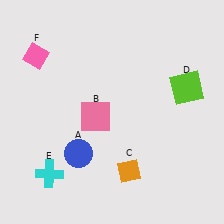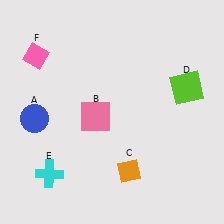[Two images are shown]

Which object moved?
The blue circle (A) moved left.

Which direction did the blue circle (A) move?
The blue circle (A) moved left.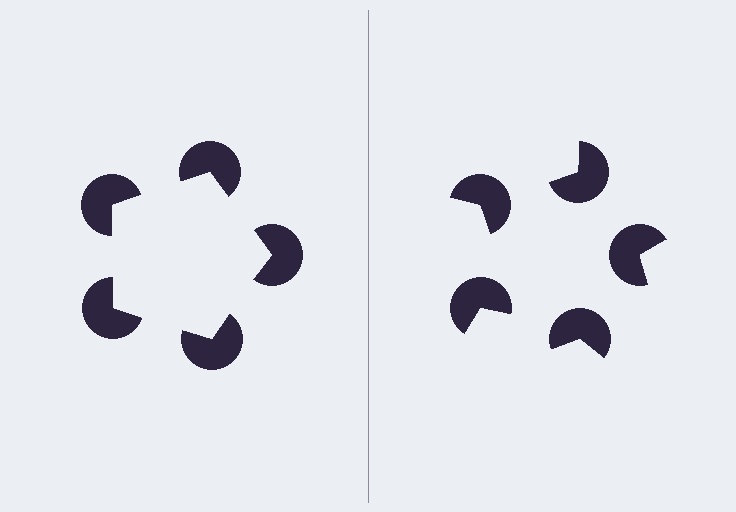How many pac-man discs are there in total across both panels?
10 — 5 on each side.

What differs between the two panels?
The pac-man discs are positioned identically on both sides; only the wedge orientations differ. On the left they align to a pentagon; on the right they are misaligned.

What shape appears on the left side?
An illusory pentagon.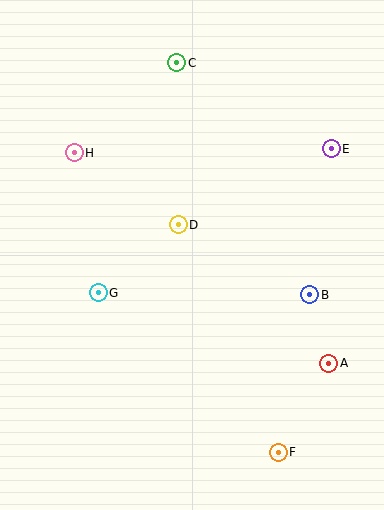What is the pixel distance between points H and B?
The distance between H and B is 275 pixels.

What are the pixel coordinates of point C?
Point C is at (177, 63).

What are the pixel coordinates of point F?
Point F is at (278, 452).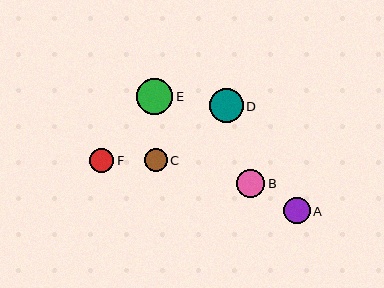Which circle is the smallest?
Circle C is the smallest with a size of approximately 23 pixels.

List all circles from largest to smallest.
From largest to smallest: E, D, B, A, F, C.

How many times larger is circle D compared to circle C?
Circle D is approximately 1.5 times the size of circle C.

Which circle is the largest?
Circle E is the largest with a size of approximately 36 pixels.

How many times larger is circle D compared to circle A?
Circle D is approximately 1.3 times the size of circle A.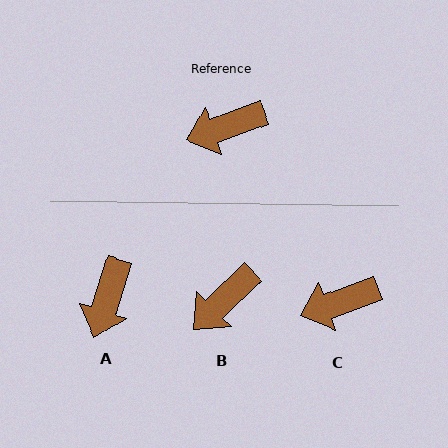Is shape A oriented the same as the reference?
No, it is off by about 52 degrees.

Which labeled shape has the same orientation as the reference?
C.